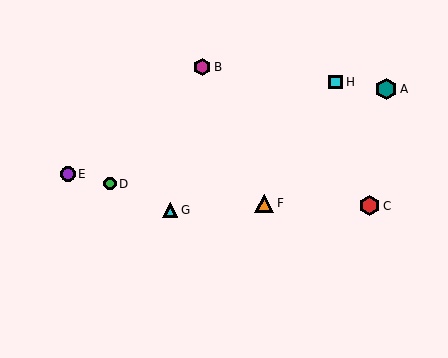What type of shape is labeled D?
Shape D is a green circle.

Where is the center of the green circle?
The center of the green circle is at (110, 184).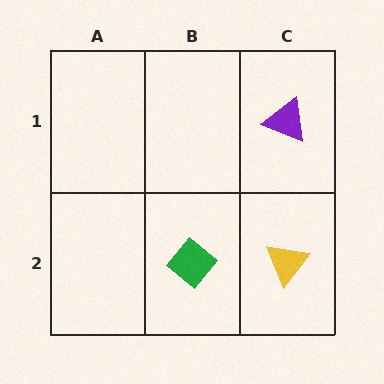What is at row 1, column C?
A purple triangle.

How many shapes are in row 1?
1 shape.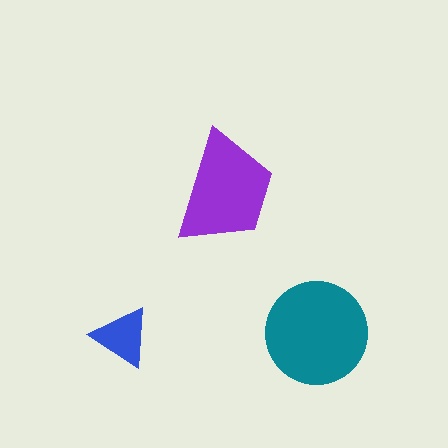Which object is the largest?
The teal circle.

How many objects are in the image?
There are 3 objects in the image.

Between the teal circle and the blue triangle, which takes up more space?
The teal circle.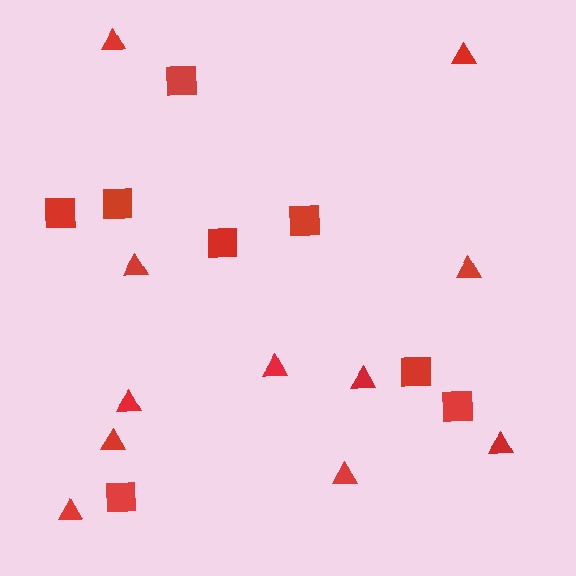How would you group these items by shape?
There are 2 groups: one group of squares (8) and one group of triangles (11).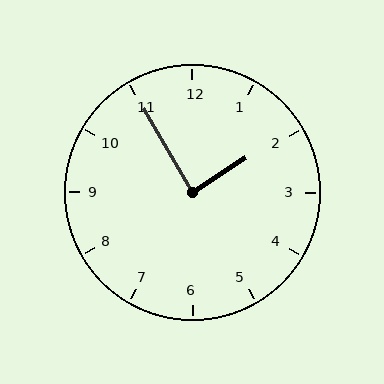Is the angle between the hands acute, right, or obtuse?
It is right.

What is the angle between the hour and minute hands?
Approximately 88 degrees.